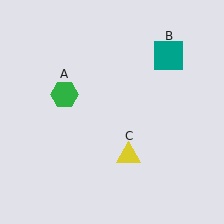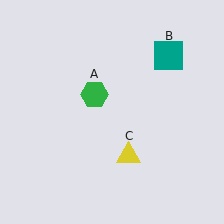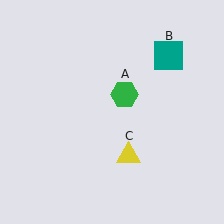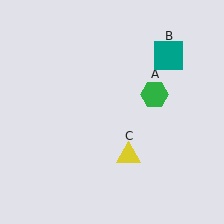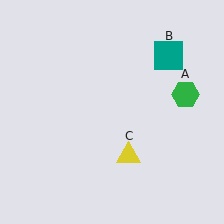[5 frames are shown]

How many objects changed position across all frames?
1 object changed position: green hexagon (object A).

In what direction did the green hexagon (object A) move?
The green hexagon (object A) moved right.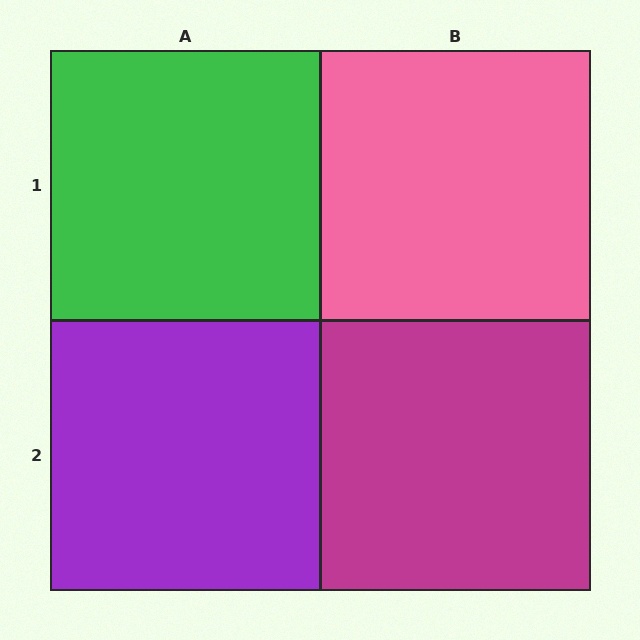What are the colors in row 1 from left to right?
Green, pink.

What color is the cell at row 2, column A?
Purple.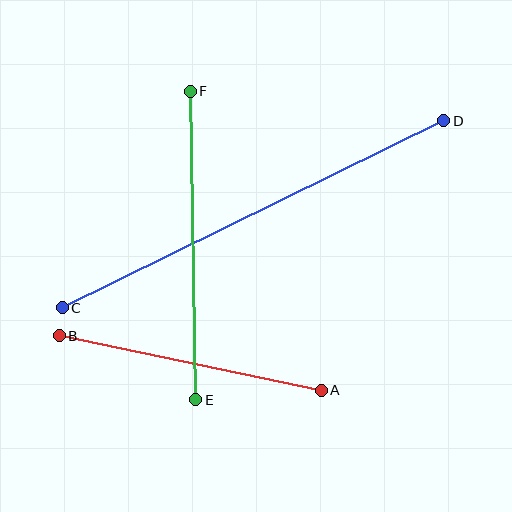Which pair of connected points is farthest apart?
Points C and D are farthest apart.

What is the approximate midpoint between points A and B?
The midpoint is at approximately (190, 363) pixels.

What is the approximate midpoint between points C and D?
The midpoint is at approximately (253, 214) pixels.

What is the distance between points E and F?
The distance is approximately 309 pixels.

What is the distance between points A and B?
The distance is approximately 268 pixels.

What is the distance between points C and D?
The distance is approximately 425 pixels.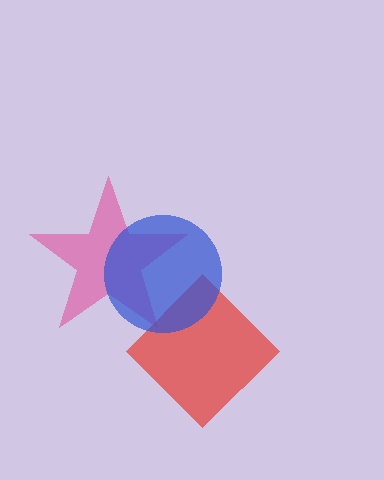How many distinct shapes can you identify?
There are 3 distinct shapes: a pink star, a red diamond, a blue circle.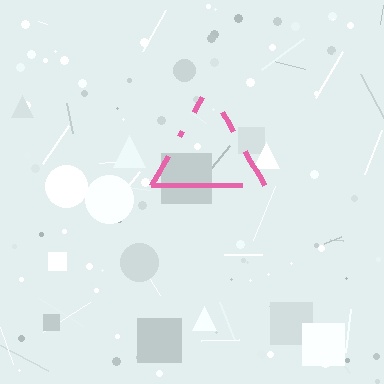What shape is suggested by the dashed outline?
The dashed outline suggests a triangle.